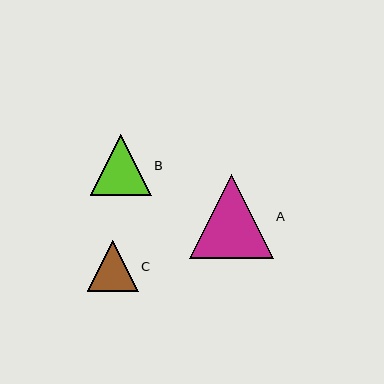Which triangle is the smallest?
Triangle C is the smallest with a size of approximately 51 pixels.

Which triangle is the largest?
Triangle A is the largest with a size of approximately 84 pixels.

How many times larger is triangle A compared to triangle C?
Triangle A is approximately 1.6 times the size of triangle C.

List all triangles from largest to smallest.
From largest to smallest: A, B, C.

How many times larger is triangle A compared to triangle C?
Triangle A is approximately 1.6 times the size of triangle C.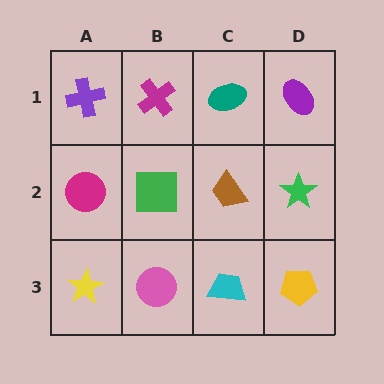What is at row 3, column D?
A yellow pentagon.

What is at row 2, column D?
A green star.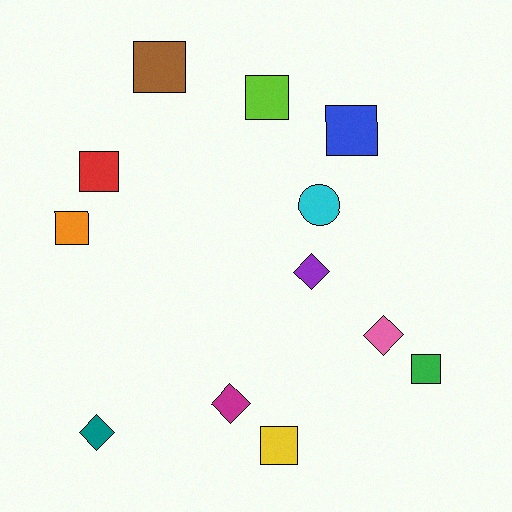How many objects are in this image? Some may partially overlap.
There are 12 objects.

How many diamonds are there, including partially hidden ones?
There are 4 diamonds.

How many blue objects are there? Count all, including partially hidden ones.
There is 1 blue object.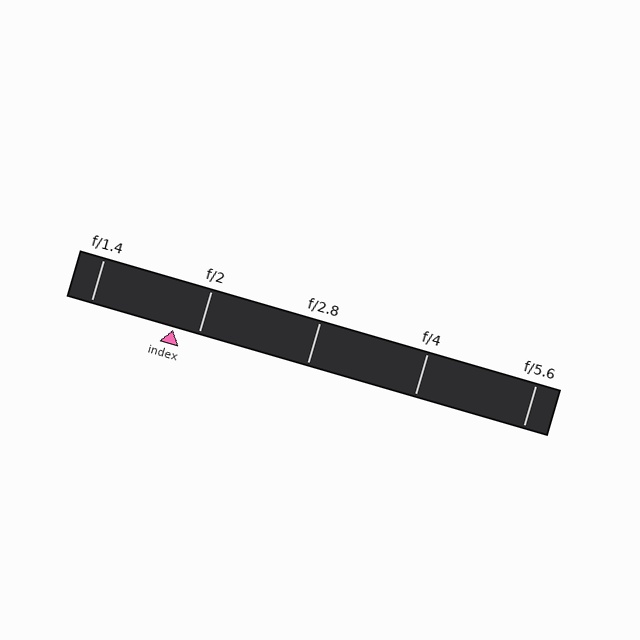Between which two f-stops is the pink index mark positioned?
The index mark is between f/1.4 and f/2.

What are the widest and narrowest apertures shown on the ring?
The widest aperture shown is f/1.4 and the narrowest is f/5.6.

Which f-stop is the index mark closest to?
The index mark is closest to f/2.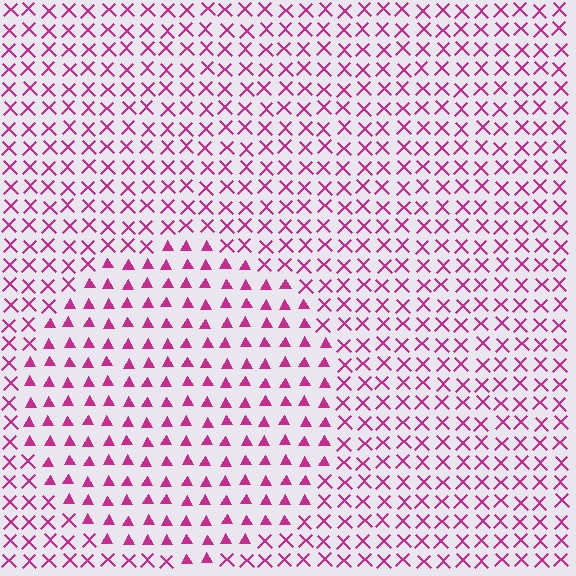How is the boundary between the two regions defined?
The boundary is defined by a change in element shape: triangles inside vs. X marks outside. All elements share the same color and spacing.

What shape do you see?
I see a circle.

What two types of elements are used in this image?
The image uses triangles inside the circle region and X marks outside it.